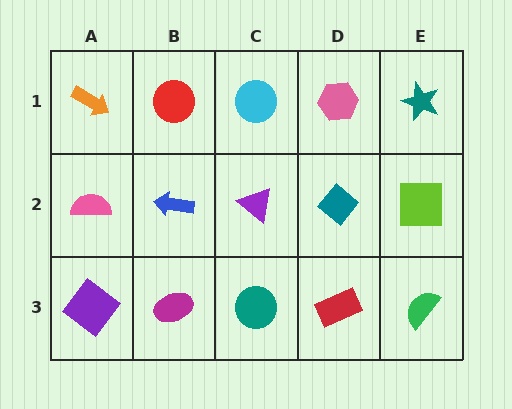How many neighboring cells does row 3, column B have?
3.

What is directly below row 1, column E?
A lime square.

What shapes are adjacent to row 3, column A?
A pink semicircle (row 2, column A), a magenta ellipse (row 3, column B).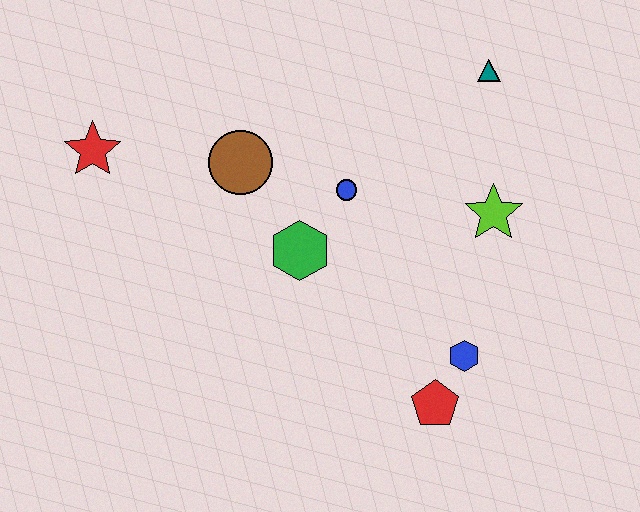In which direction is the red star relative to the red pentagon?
The red star is to the left of the red pentagon.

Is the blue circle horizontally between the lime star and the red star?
Yes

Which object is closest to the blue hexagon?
The red pentagon is closest to the blue hexagon.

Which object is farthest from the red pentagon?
The red star is farthest from the red pentagon.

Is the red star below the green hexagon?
No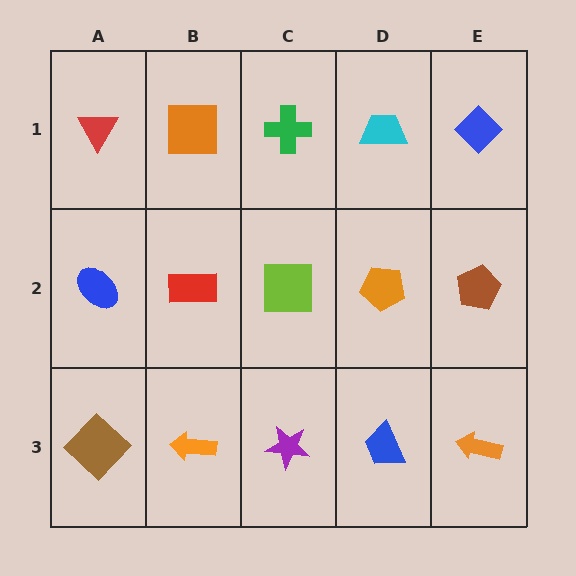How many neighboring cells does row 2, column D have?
4.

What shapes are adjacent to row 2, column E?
A blue diamond (row 1, column E), an orange arrow (row 3, column E), an orange pentagon (row 2, column D).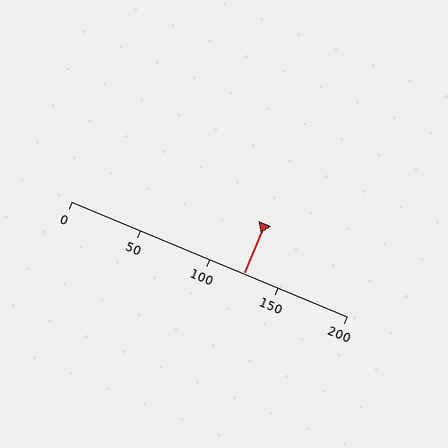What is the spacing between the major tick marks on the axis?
The major ticks are spaced 50 apart.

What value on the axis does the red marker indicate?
The marker indicates approximately 125.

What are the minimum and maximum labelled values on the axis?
The axis runs from 0 to 200.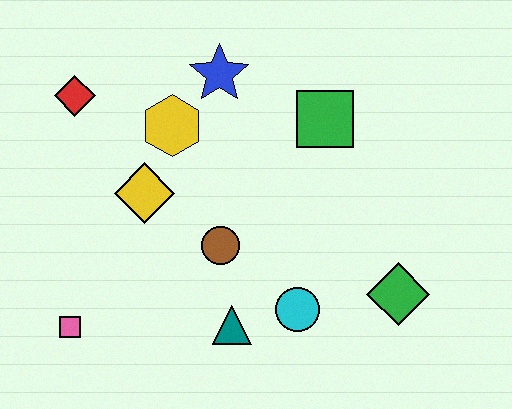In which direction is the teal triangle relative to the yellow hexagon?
The teal triangle is below the yellow hexagon.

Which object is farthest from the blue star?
The pink square is farthest from the blue star.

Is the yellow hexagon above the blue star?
No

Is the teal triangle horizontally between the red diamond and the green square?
Yes